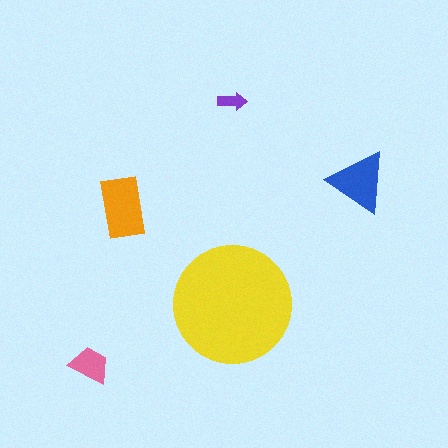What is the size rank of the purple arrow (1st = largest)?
5th.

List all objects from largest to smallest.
The yellow circle, the orange rectangle, the blue triangle, the pink trapezoid, the purple arrow.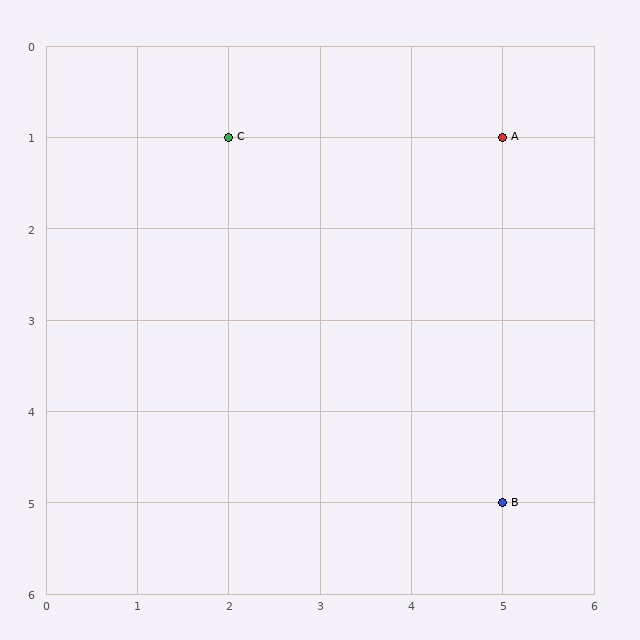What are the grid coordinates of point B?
Point B is at grid coordinates (5, 5).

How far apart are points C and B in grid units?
Points C and B are 3 columns and 4 rows apart (about 5.0 grid units diagonally).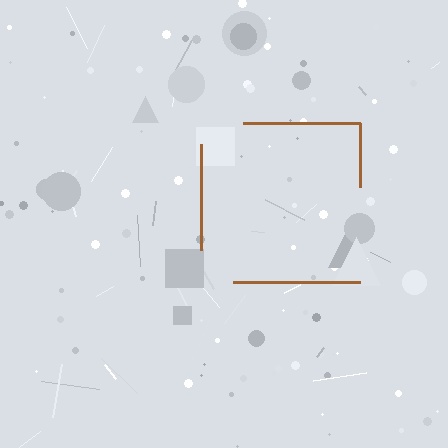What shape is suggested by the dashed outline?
The dashed outline suggests a square.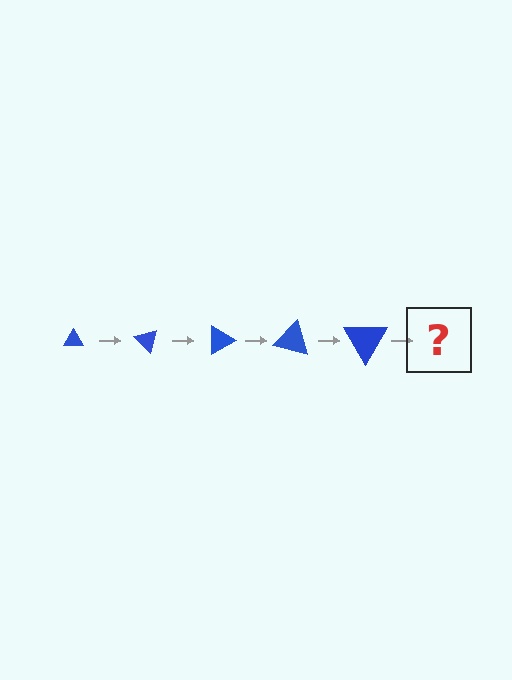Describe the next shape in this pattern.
It should be a triangle, larger than the previous one and rotated 225 degrees from the start.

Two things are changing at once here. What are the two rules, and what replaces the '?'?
The two rules are that the triangle grows larger each step and it rotates 45 degrees each step. The '?' should be a triangle, larger than the previous one and rotated 225 degrees from the start.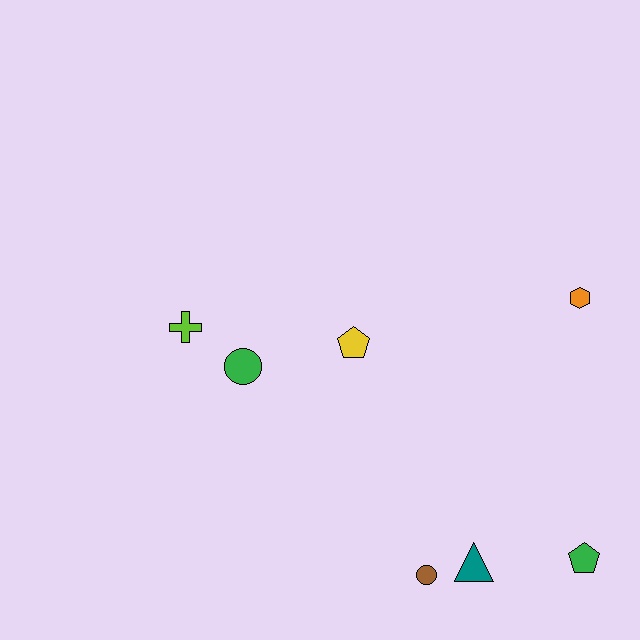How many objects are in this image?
There are 7 objects.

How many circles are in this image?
There are 2 circles.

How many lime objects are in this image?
There is 1 lime object.